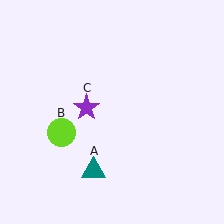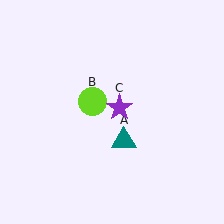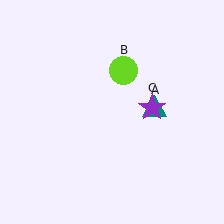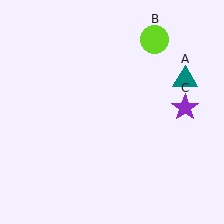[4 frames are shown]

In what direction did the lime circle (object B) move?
The lime circle (object B) moved up and to the right.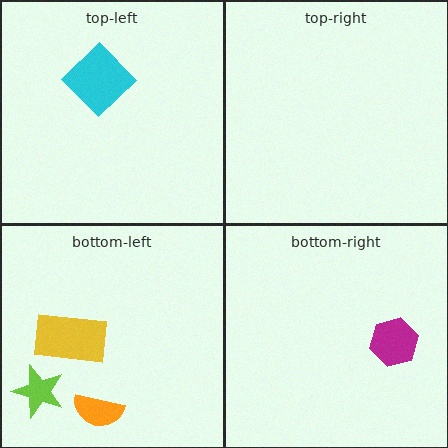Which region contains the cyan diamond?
The top-left region.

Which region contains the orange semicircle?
The bottom-left region.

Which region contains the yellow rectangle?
The bottom-left region.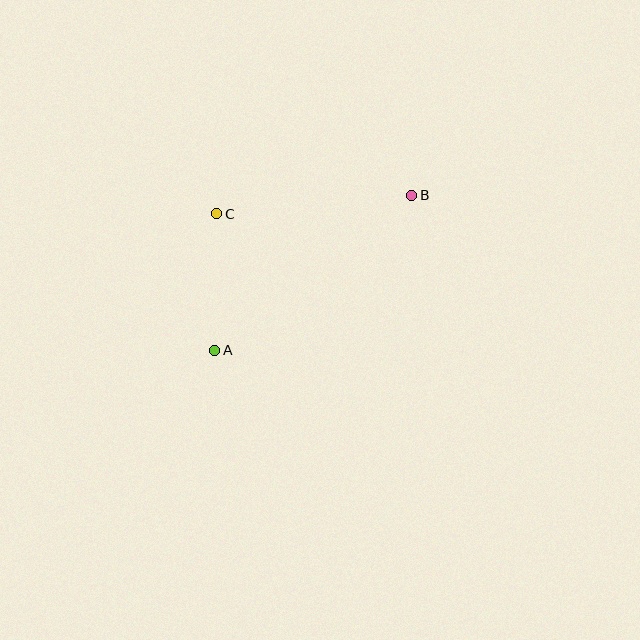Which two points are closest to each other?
Points A and C are closest to each other.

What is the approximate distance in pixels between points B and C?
The distance between B and C is approximately 196 pixels.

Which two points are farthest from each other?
Points A and B are farthest from each other.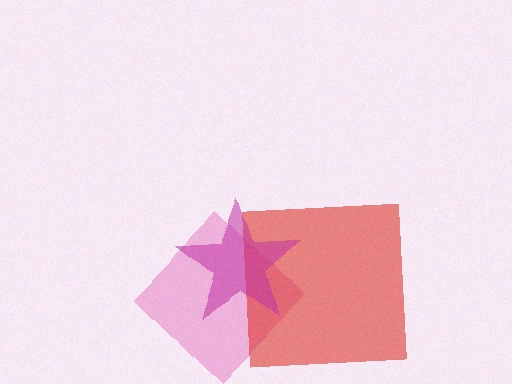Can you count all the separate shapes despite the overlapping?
Yes, there are 3 separate shapes.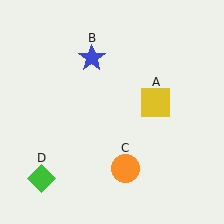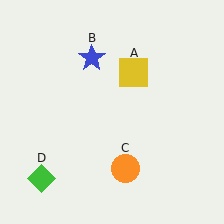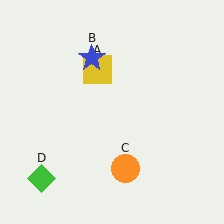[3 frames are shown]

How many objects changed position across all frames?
1 object changed position: yellow square (object A).